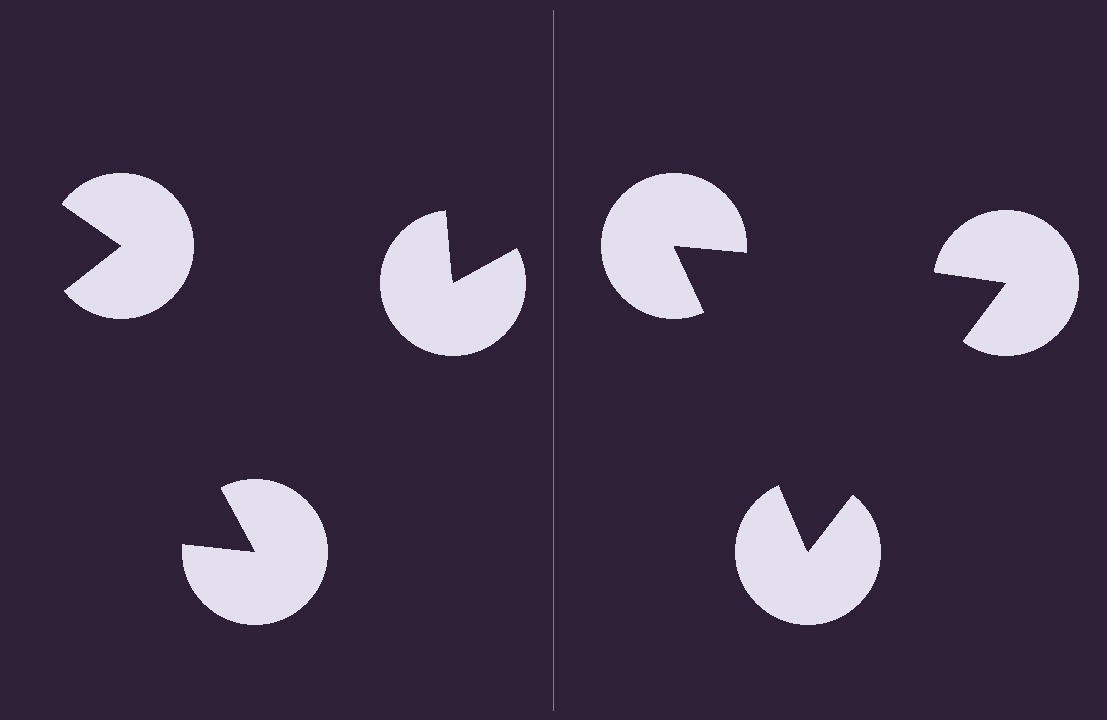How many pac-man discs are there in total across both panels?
6 — 3 on each side.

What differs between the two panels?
The pac-man discs are positioned identically on both sides; only the wedge orientations differ. On the right they align to a triangle; on the left they are misaligned.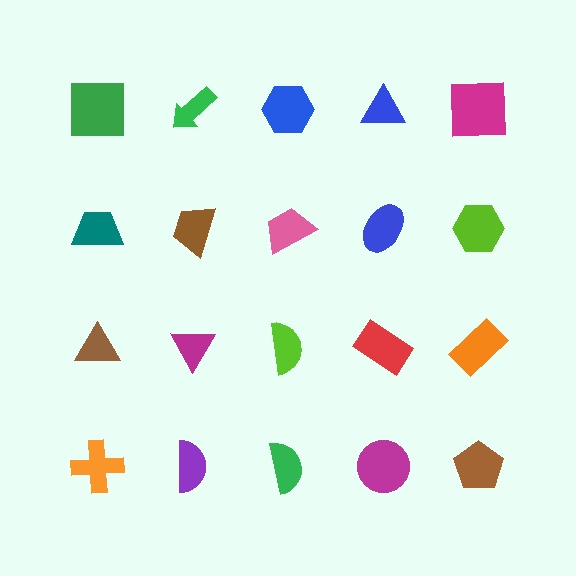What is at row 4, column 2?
A purple semicircle.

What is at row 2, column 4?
A blue ellipse.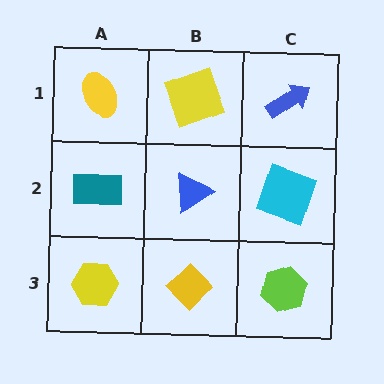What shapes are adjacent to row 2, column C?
A blue arrow (row 1, column C), a lime hexagon (row 3, column C), a blue triangle (row 2, column B).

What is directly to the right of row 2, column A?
A blue triangle.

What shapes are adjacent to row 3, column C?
A cyan square (row 2, column C), a yellow diamond (row 3, column B).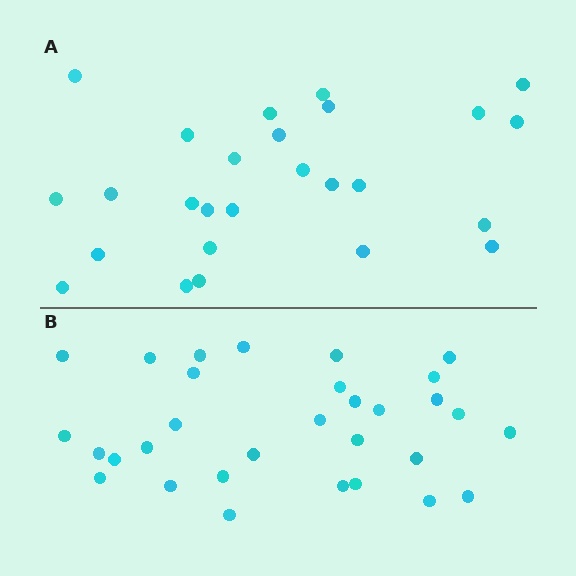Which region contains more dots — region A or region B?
Region B (the bottom region) has more dots.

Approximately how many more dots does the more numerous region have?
Region B has about 5 more dots than region A.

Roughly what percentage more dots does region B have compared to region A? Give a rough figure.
About 20% more.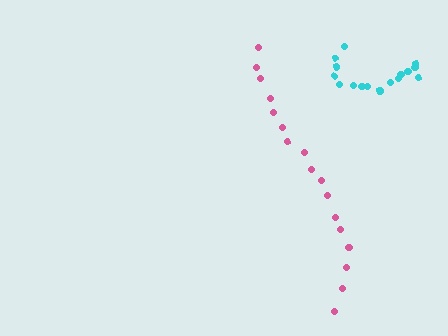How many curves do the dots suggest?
There are 2 distinct paths.